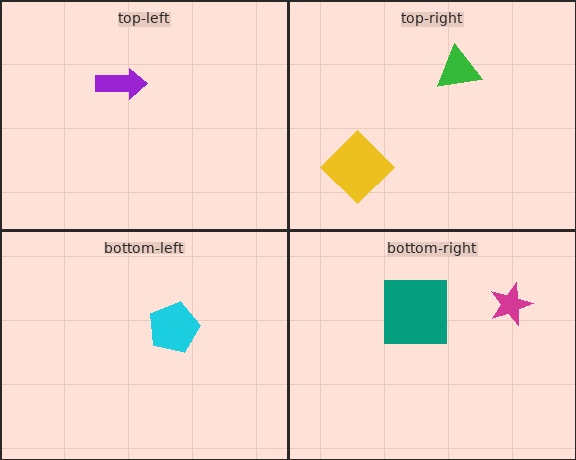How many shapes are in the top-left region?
1.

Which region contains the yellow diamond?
The top-right region.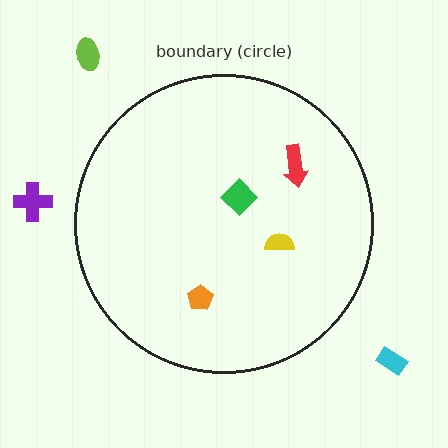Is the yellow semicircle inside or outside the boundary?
Inside.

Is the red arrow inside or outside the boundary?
Inside.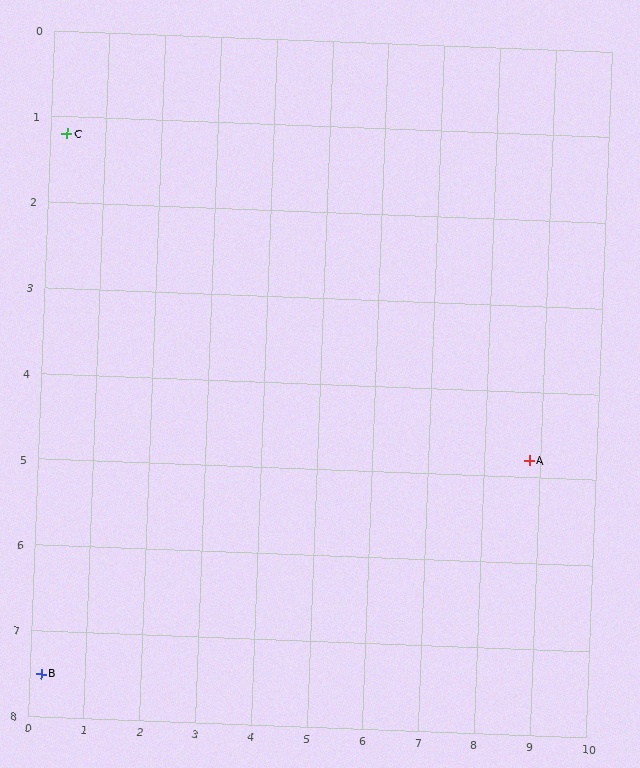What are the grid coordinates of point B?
Point B is at approximately (0.2, 7.5).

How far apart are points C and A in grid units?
Points C and A are about 9.2 grid units apart.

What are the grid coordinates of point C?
Point C is at approximately (0.3, 1.2).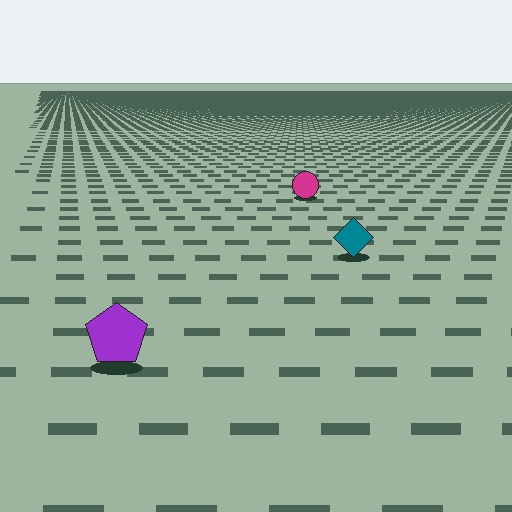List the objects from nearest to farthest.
From nearest to farthest: the purple pentagon, the teal diamond, the magenta circle.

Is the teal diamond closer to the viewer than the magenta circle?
Yes. The teal diamond is closer — you can tell from the texture gradient: the ground texture is coarser near it.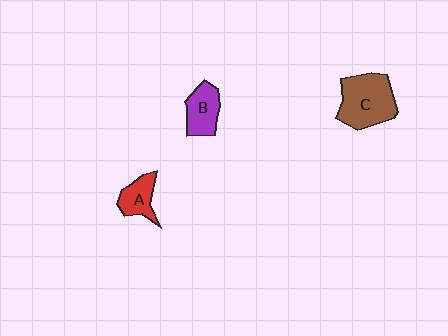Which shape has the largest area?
Shape C (brown).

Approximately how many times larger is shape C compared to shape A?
Approximately 2.0 times.